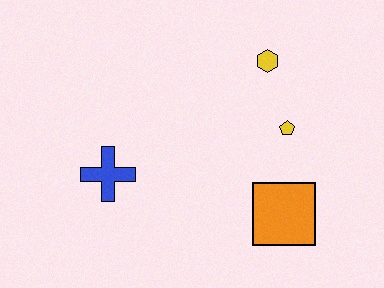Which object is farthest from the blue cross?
The yellow hexagon is farthest from the blue cross.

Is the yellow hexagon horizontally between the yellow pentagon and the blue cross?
Yes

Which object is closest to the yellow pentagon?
The yellow hexagon is closest to the yellow pentagon.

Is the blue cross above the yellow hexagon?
No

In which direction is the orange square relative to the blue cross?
The orange square is to the right of the blue cross.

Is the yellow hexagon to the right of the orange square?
No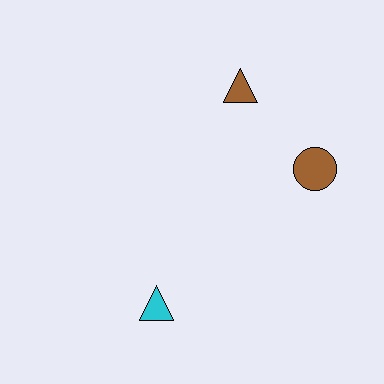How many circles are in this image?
There is 1 circle.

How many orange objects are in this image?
There are no orange objects.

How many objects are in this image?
There are 3 objects.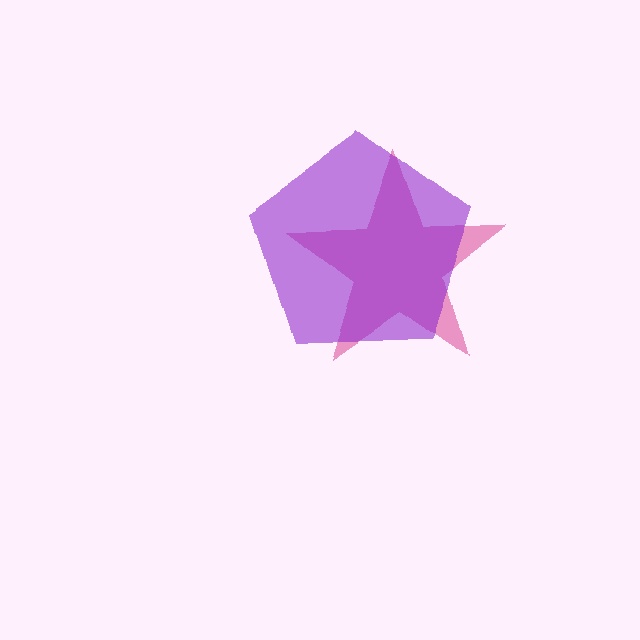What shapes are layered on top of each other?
The layered shapes are: a pink star, a purple pentagon.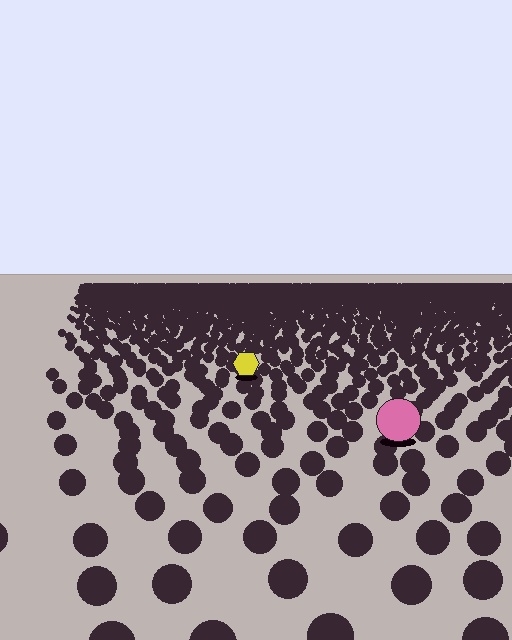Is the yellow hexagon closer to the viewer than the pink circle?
No. The pink circle is closer — you can tell from the texture gradient: the ground texture is coarser near it.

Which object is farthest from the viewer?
The yellow hexagon is farthest from the viewer. It appears smaller and the ground texture around it is denser.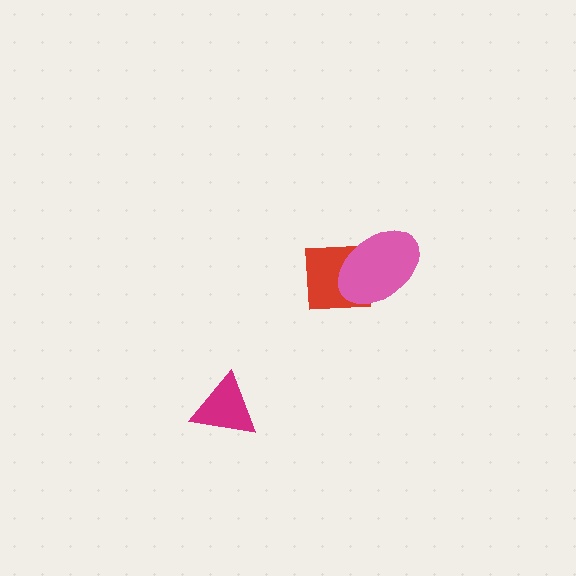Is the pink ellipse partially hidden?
No, no other shape covers it.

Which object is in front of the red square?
The pink ellipse is in front of the red square.